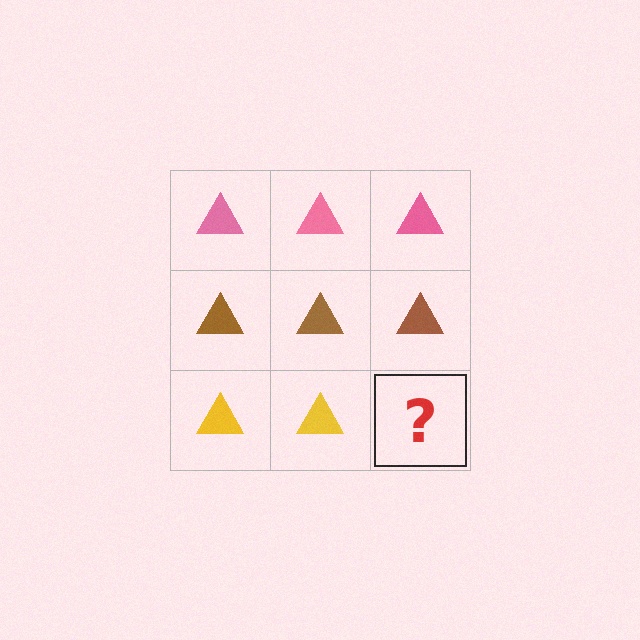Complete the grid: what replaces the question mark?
The question mark should be replaced with a yellow triangle.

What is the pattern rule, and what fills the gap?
The rule is that each row has a consistent color. The gap should be filled with a yellow triangle.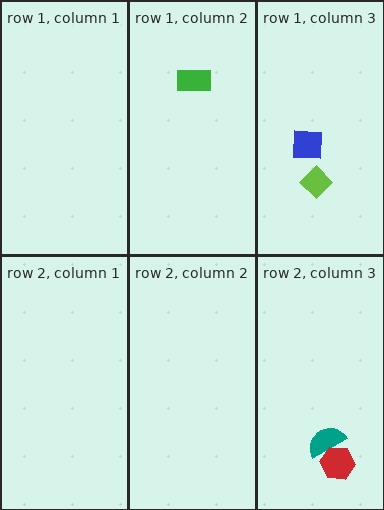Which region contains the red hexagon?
The row 2, column 3 region.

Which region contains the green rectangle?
The row 1, column 2 region.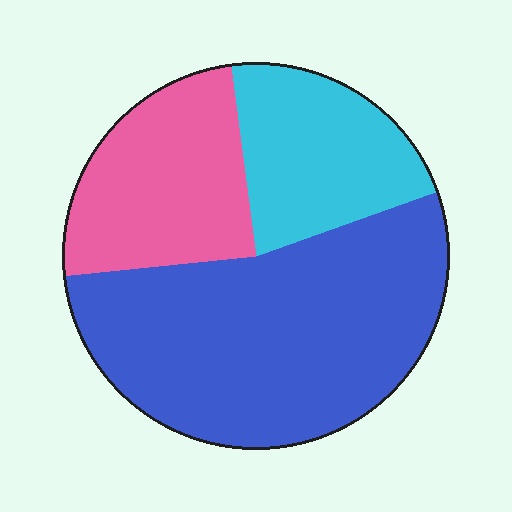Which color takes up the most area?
Blue, at roughly 55%.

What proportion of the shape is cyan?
Cyan takes up about one fifth (1/5) of the shape.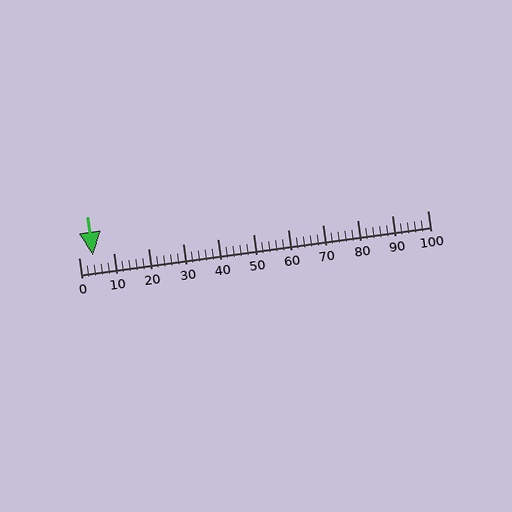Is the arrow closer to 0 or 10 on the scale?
The arrow is closer to 0.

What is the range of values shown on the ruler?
The ruler shows values from 0 to 100.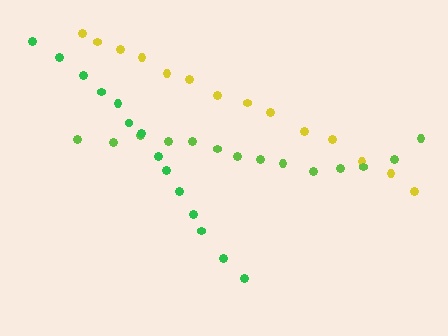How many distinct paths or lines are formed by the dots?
There are 3 distinct paths.